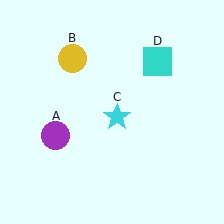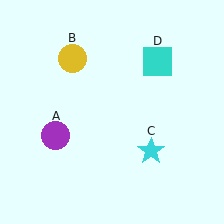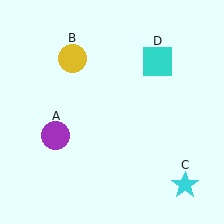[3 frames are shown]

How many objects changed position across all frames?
1 object changed position: cyan star (object C).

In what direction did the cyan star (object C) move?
The cyan star (object C) moved down and to the right.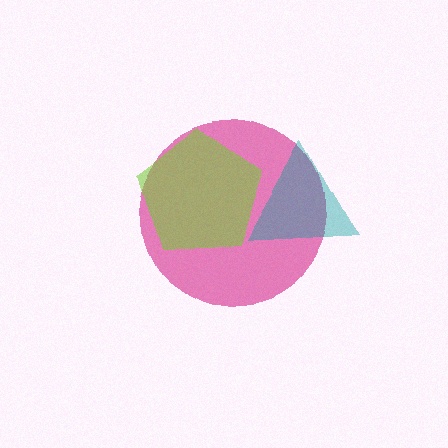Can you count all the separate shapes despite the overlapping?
Yes, there are 3 separate shapes.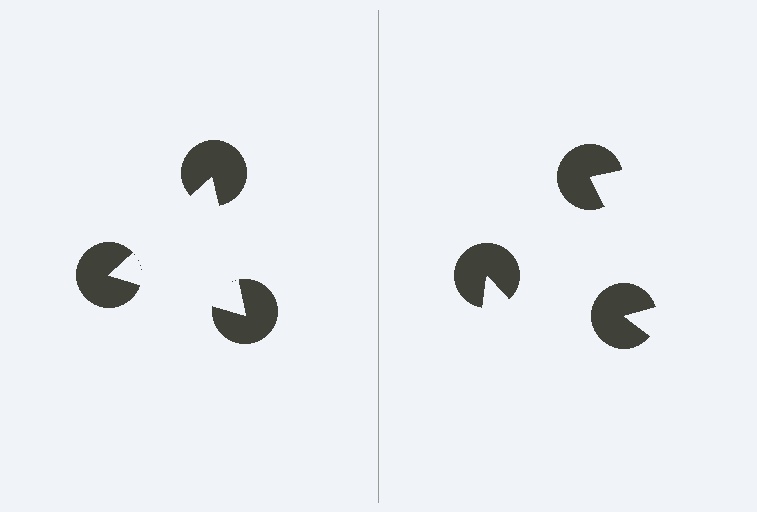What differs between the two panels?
The pac-man discs are positioned identically on both sides; only the wedge orientations differ. On the left they align to a triangle; on the right they are misaligned.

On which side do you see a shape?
An illusory triangle appears on the left side. On the right side the wedge cuts are rotated, so no coherent shape forms.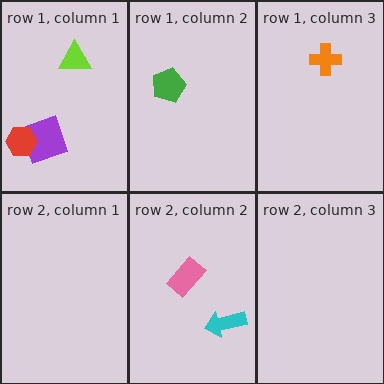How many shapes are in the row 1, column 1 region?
3.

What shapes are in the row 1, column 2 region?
The green pentagon.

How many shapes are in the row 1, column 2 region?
1.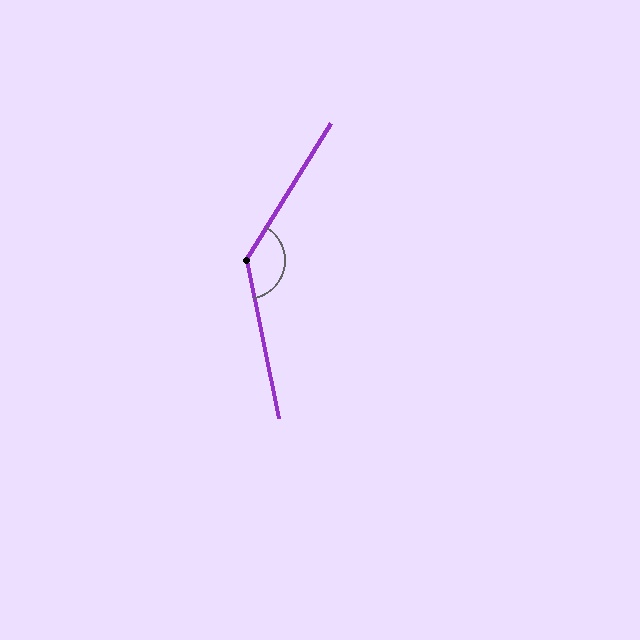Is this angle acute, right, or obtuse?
It is obtuse.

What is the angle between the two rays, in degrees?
Approximately 137 degrees.